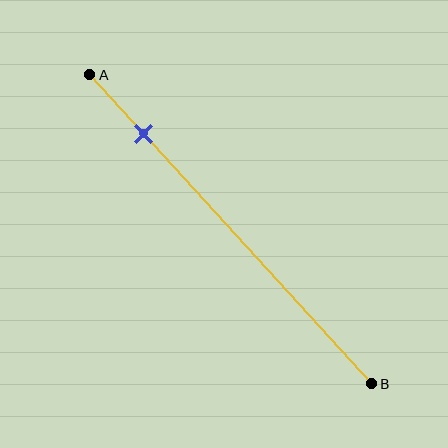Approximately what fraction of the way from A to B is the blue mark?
The blue mark is approximately 20% of the way from A to B.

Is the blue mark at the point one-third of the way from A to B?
No, the mark is at about 20% from A, not at the 33% one-third point.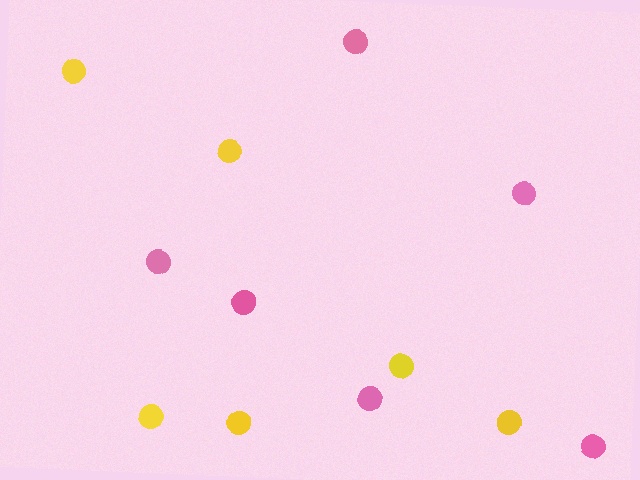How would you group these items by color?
There are 2 groups: one group of pink circles (6) and one group of yellow circles (6).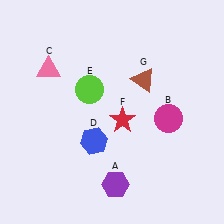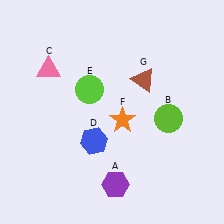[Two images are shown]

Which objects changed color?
B changed from magenta to lime. F changed from red to orange.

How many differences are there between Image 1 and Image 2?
There are 2 differences between the two images.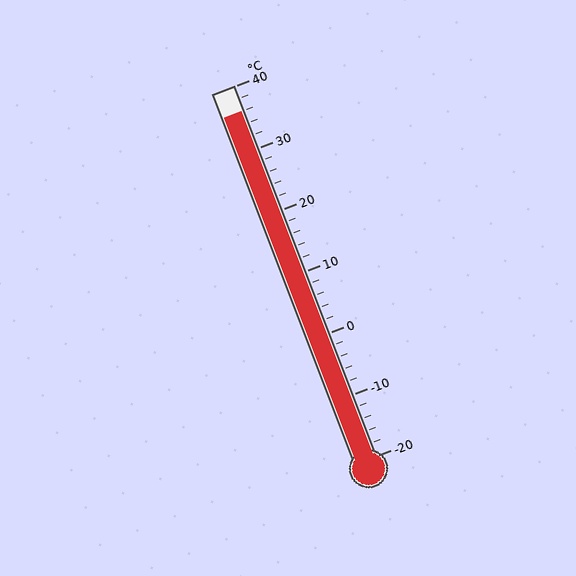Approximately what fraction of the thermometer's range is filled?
The thermometer is filled to approximately 95% of its range.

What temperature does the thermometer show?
The thermometer shows approximately 36°C.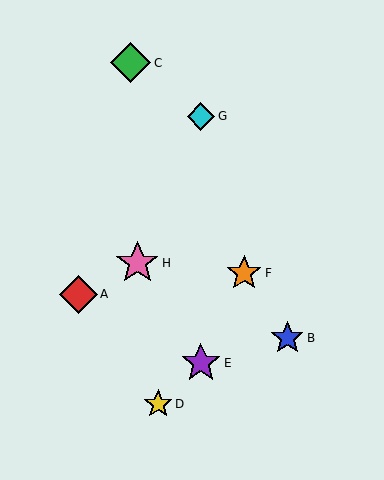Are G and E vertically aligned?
Yes, both are at x≈201.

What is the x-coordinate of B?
Object B is at x≈287.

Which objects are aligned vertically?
Objects E, G are aligned vertically.